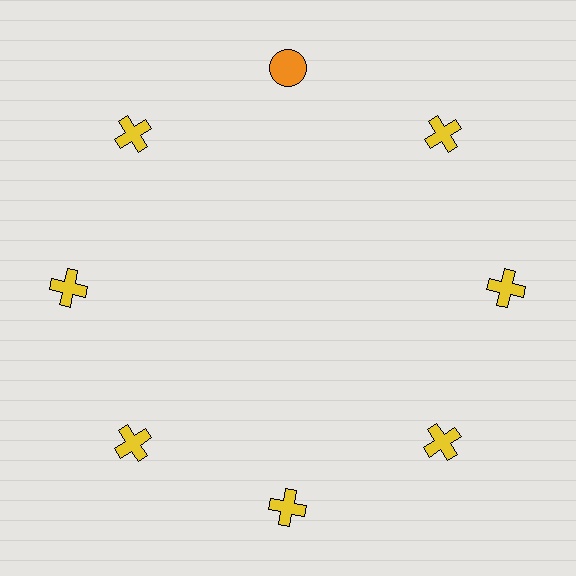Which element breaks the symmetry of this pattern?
The orange circle at roughly the 12 o'clock position breaks the symmetry. All other shapes are yellow crosses.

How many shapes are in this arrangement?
There are 8 shapes arranged in a ring pattern.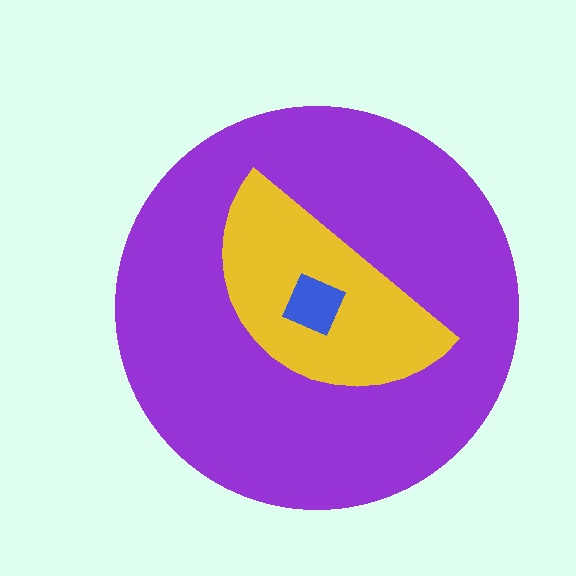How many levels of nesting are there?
3.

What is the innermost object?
The blue diamond.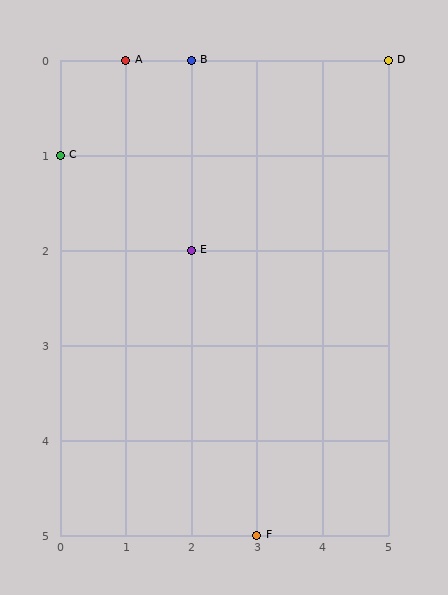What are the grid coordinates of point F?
Point F is at grid coordinates (3, 5).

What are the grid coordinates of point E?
Point E is at grid coordinates (2, 2).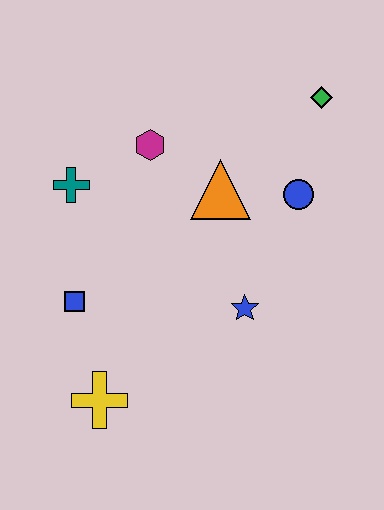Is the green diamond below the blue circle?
No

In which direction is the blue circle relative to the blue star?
The blue circle is above the blue star.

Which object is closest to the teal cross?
The magenta hexagon is closest to the teal cross.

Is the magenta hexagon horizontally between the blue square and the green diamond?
Yes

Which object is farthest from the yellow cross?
The green diamond is farthest from the yellow cross.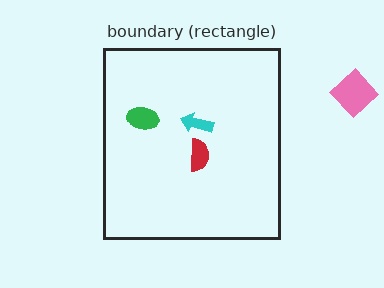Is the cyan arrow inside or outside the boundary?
Inside.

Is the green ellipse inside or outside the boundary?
Inside.